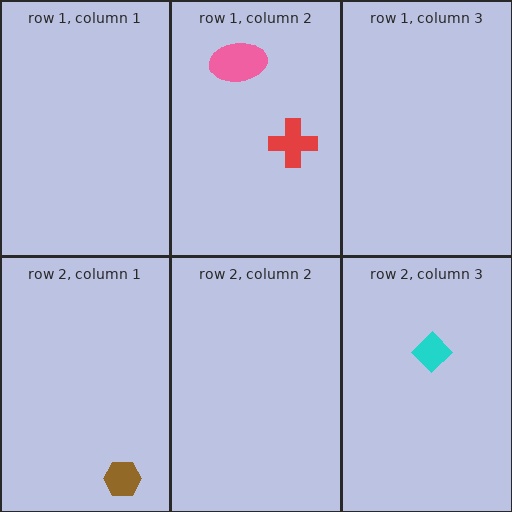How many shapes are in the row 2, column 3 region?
1.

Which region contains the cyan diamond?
The row 2, column 3 region.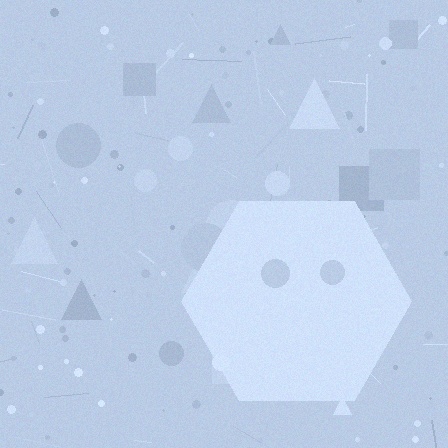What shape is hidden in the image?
A hexagon is hidden in the image.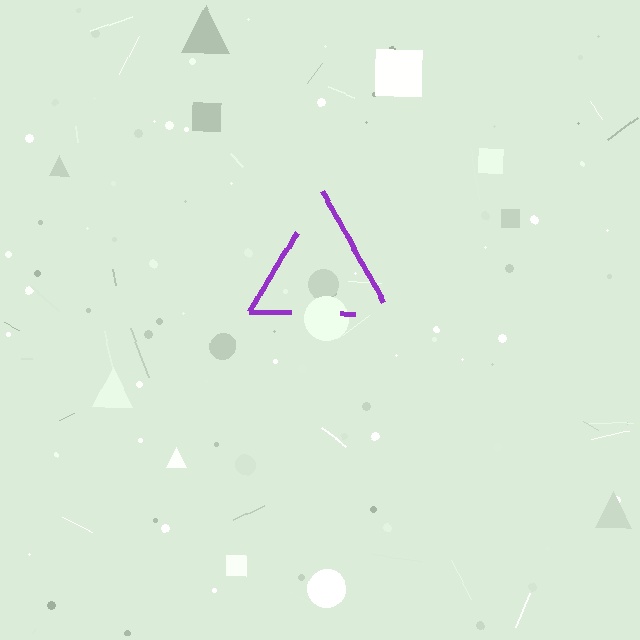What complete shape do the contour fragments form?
The contour fragments form a triangle.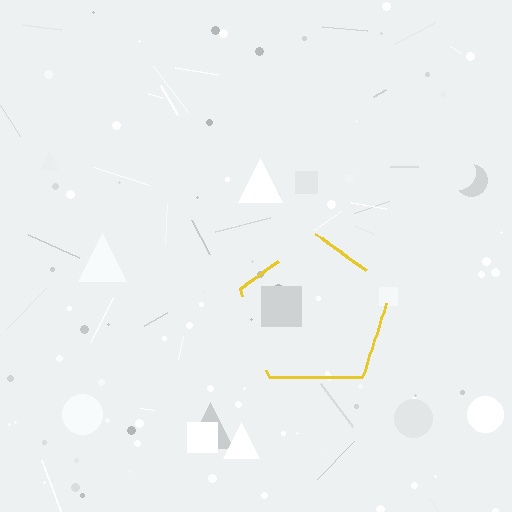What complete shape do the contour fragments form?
The contour fragments form a pentagon.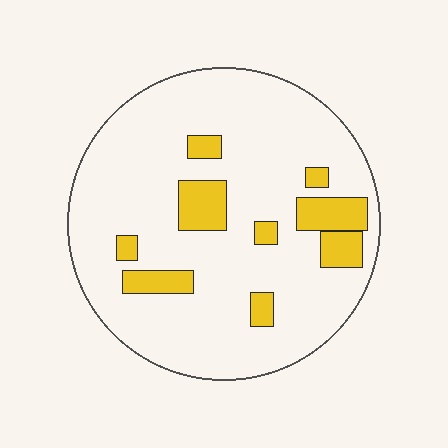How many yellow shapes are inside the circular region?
9.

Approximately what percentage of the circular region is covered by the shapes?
Approximately 15%.